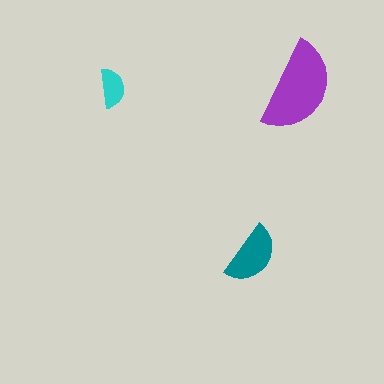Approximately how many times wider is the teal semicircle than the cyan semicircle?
About 1.5 times wider.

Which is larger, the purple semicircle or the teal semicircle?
The purple one.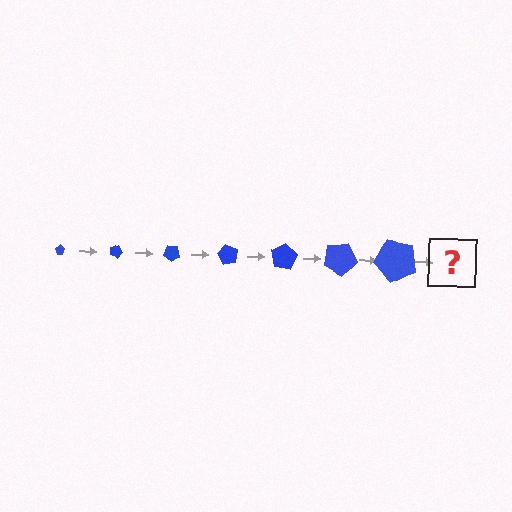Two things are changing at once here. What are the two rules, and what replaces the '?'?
The two rules are that the pentagon grows larger each step and it rotates 20 degrees each step. The '?' should be a pentagon, larger than the previous one and rotated 140 degrees from the start.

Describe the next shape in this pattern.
It should be a pentagon, larger than the previous one and rotated 140 degrees from the start.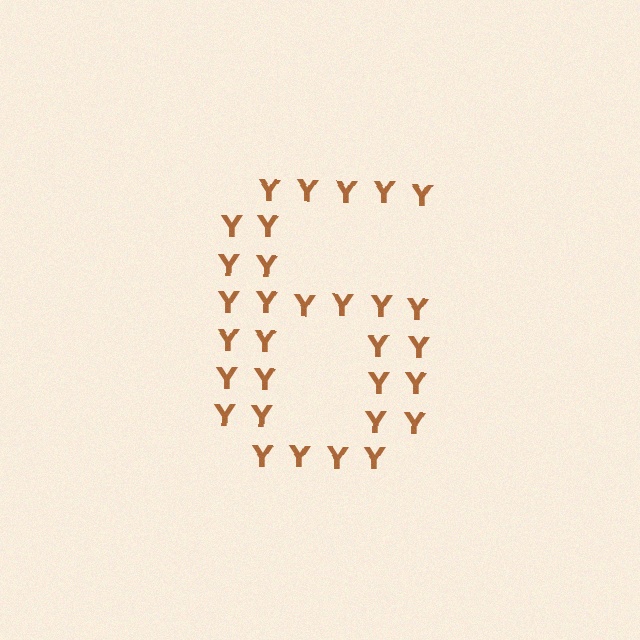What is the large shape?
The large shape is the digit 6.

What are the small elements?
The small elements are letter Y's.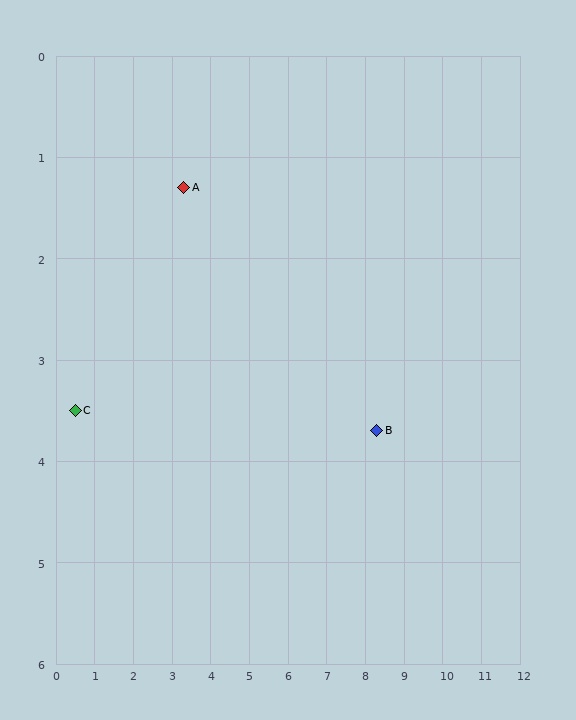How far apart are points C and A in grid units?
Points C and A are about 3.6 grid units apart.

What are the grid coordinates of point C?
Point C is at approximately (0.5, 3.5).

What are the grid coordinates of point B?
Point B is at approximately (8.3, 3.7).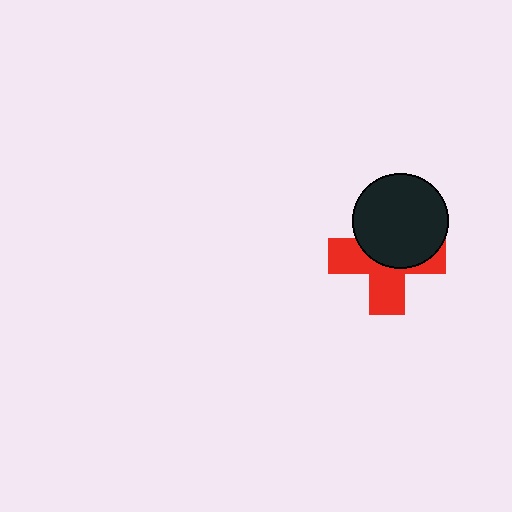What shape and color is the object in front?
The object in front is a black circle.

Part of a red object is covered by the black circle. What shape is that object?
It is a cross.